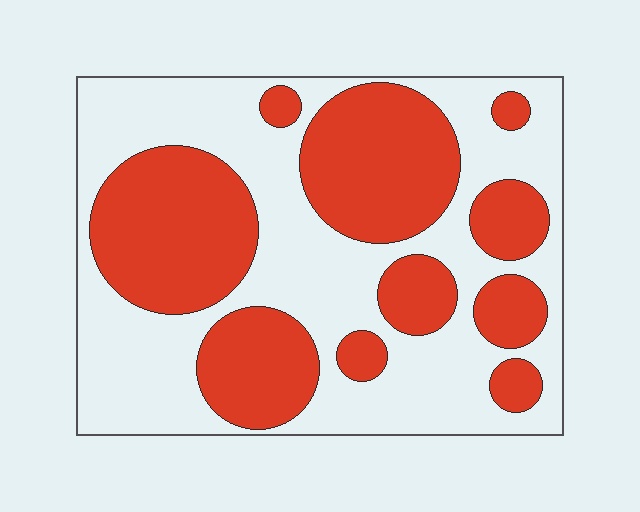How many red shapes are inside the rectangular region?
10.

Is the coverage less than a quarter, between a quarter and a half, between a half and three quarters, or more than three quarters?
Between a quarter and a half.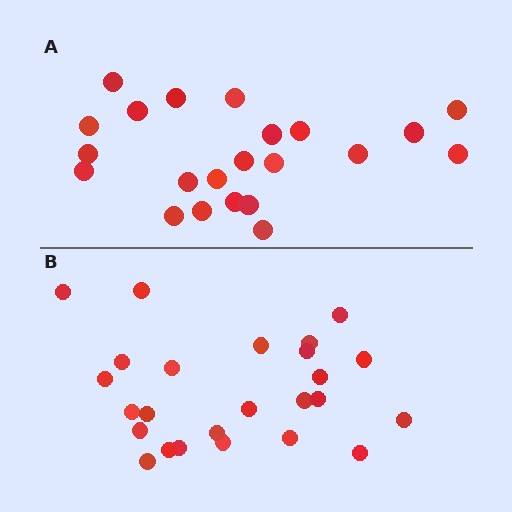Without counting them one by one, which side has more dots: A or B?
Region B (the bottom region) has more dots.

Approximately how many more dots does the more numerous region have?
Region B has just a few more — roughly 2 or 3 more dots than region A.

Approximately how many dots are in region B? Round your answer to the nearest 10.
About 20 dots. (The exact count is 25, which rounds to 20.)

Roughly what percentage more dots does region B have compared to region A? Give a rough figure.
About 15% more.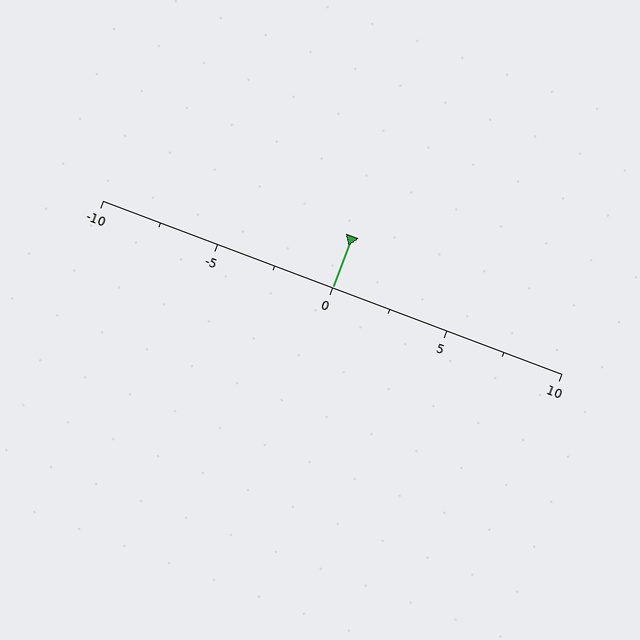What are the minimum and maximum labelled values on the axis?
The axis runs from -10 to 10.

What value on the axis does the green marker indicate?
The marker indicates approximately 0.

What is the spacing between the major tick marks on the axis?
The major ticks are spaced 5 apart.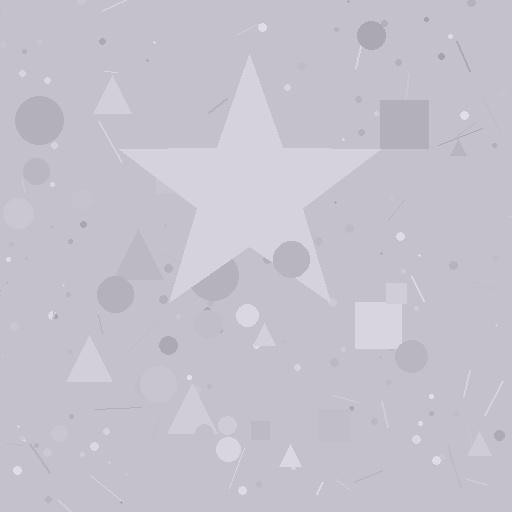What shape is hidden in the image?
A star is hidden in the image.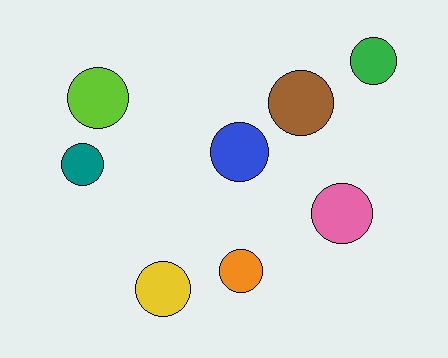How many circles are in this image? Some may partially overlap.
There are 8 circles.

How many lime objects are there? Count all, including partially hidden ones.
There is 1 lime object.